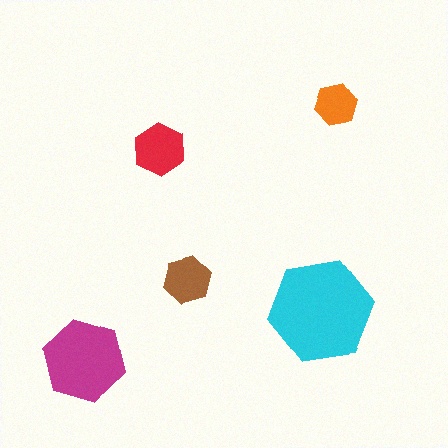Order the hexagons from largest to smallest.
the cyan one, the magenta one, the red one, the brown one, the orange one.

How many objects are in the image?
There are 5 objects in the image.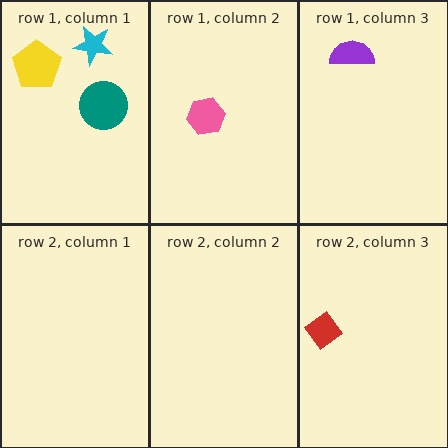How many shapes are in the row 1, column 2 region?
1.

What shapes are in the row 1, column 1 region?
The teal circle, the yellow pentagon, the cyan star.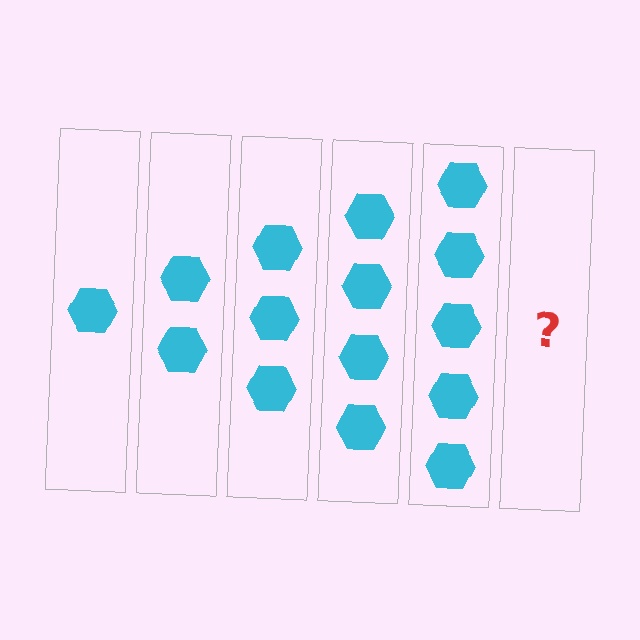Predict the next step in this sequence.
The next step is 6 hexagons.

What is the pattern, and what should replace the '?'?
The pattern is that each step adds one more hexagon. The '?' should be 6 hexagons.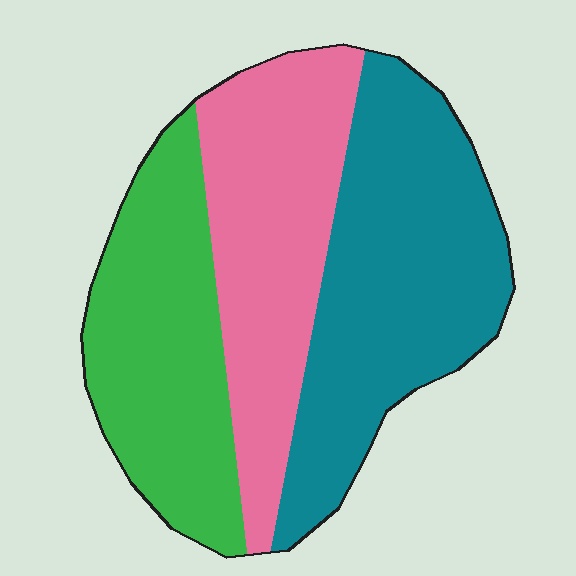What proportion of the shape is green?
Green covers roughly 30% of the shape.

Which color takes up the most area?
Teal, at roughly 40%.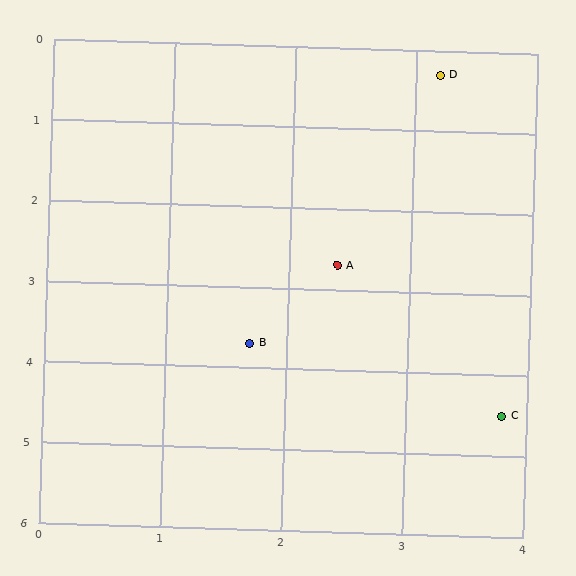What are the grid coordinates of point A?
Point A is at approximately (2.4, 2.7).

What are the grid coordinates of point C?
Point C is at approximately (3.8, 4.5).